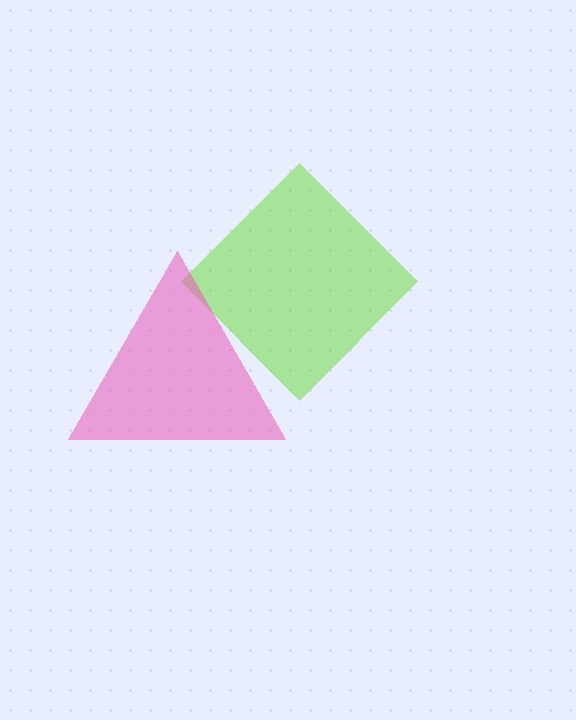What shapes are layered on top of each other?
The layered shapes are: a lime diamond, a pink triangle.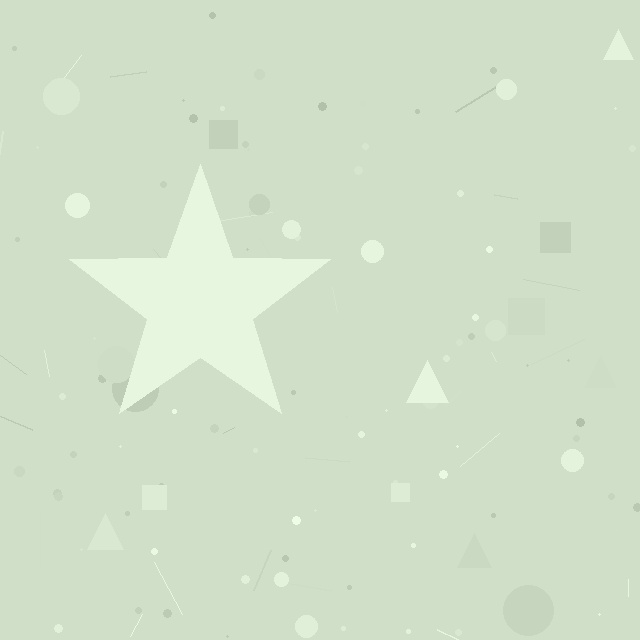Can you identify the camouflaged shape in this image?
The camouflaged shape is a star.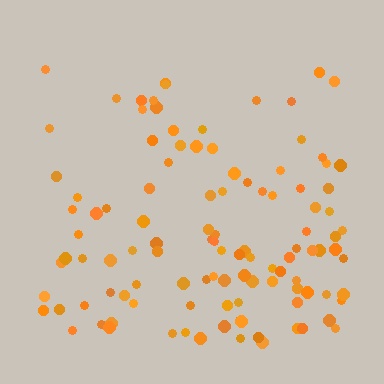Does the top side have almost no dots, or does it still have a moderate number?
Still a moderate number, just noticeably fewer than the bottom.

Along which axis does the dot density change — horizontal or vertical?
Vertical.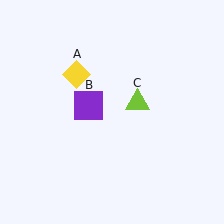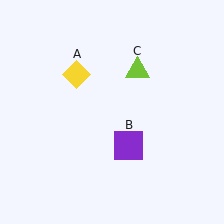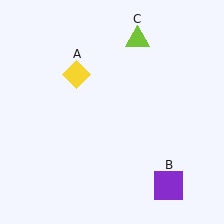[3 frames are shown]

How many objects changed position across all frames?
2 objects changed position: purple square (object B), lime triangle (object C).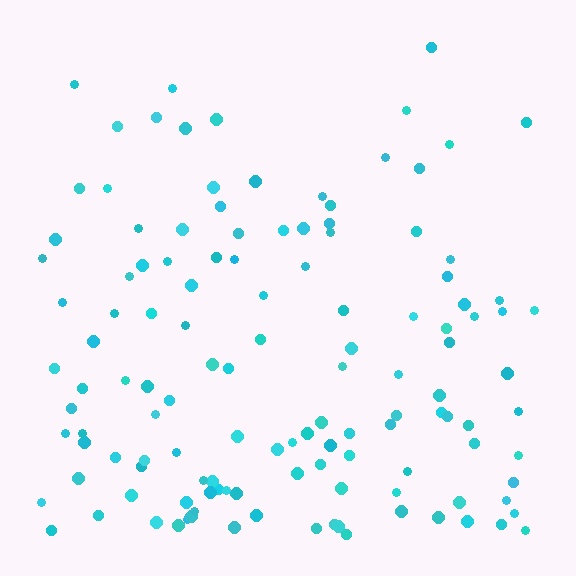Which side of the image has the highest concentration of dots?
The bottom.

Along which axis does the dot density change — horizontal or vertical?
Vertical.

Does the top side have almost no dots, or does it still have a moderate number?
Still a moderate number, just noticeably fewer than the bottom.